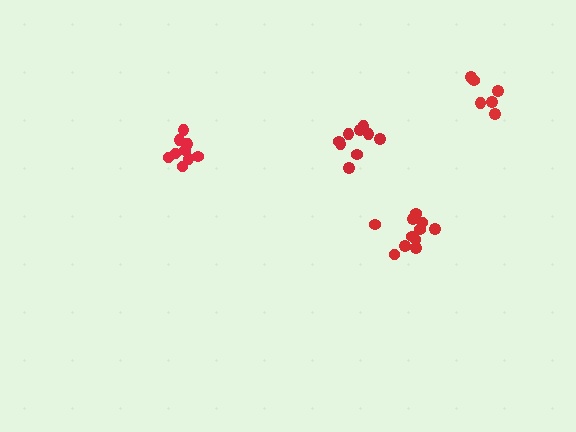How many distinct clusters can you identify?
There are 4 distinct clusters.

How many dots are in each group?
Group 1: 10 dots, Group 2: 6 dots, Group 3: 11 dots, Group 4: 9 dots (36 total).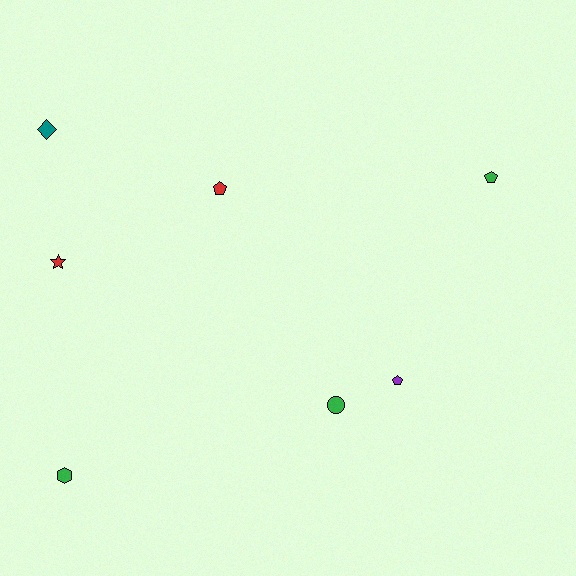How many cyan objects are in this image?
There are no cyan objects.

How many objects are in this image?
There are 7 objects.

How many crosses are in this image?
There are no crosses.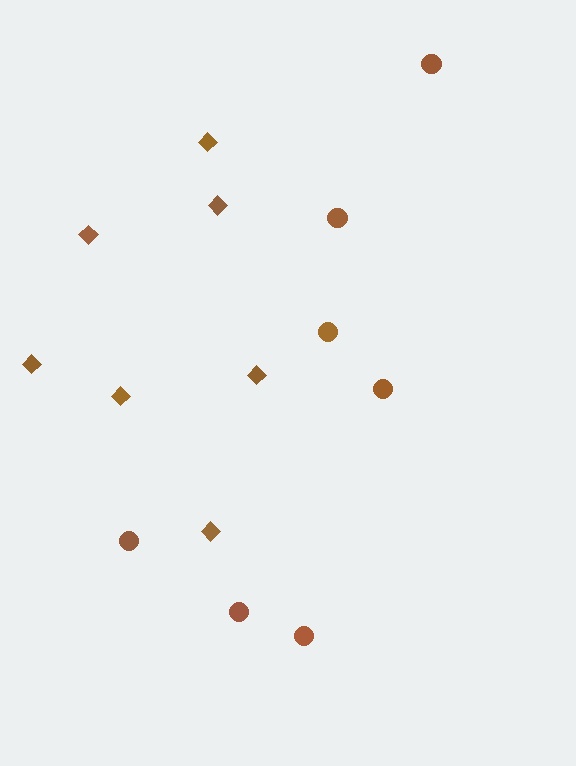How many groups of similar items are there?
There are 2 groups: one group of diamonds (7) and one group of circles (7).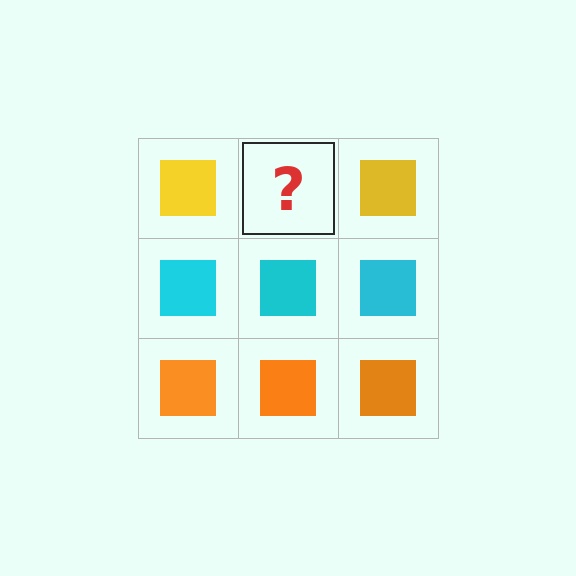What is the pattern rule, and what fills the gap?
The rule is that each row has a consistent color. The gap should be filled with a yellow square.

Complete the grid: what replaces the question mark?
The question mark should be replaced with a yellow square.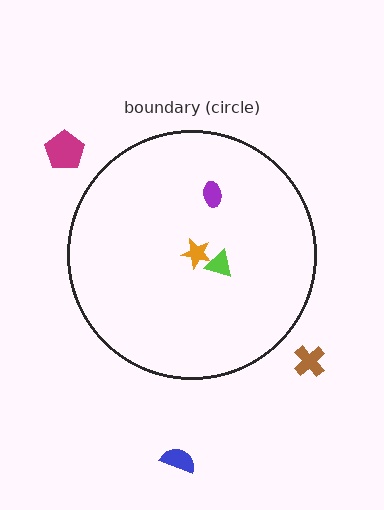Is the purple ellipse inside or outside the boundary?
Inside.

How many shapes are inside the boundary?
3 inside, 3 outside.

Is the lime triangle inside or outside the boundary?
Inside.